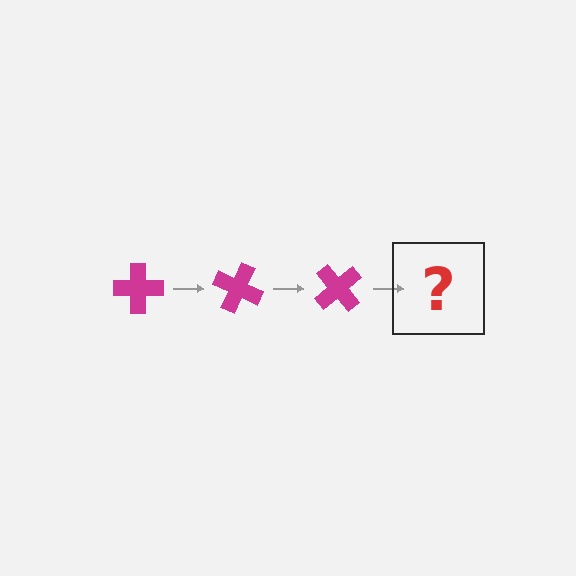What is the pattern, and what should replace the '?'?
The pattern is that the cross rotates 25 degrees each step. The '?' should be a magenta cross rotated 75 degrees.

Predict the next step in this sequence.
The next step is a magenta cross rotated 75 degrees.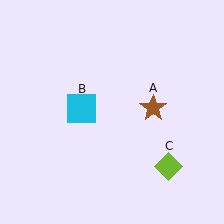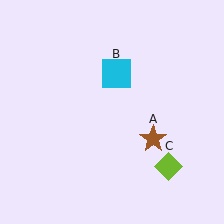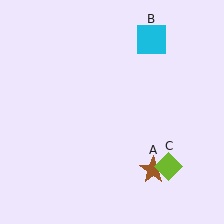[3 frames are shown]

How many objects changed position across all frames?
2 objects changed position: brown star (object A), cyan square (object B).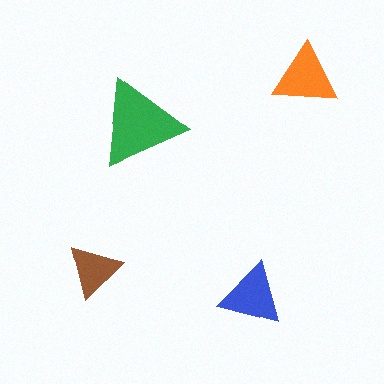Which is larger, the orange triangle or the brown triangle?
The orange one.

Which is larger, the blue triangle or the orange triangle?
The orange one.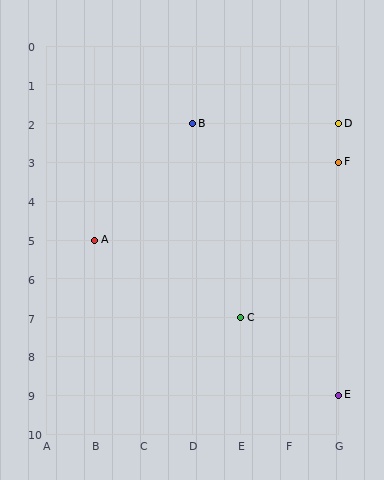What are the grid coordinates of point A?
Point A is at grid coordinates (B, 5).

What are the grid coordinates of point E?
Point E is at grid coordinates (G, 9).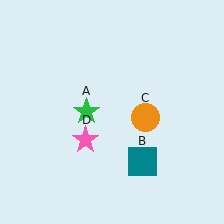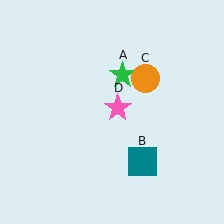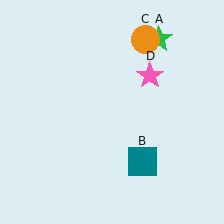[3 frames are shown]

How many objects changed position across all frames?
3 objects changed position: green star (object A), orange circle (object C), pink star (object D).